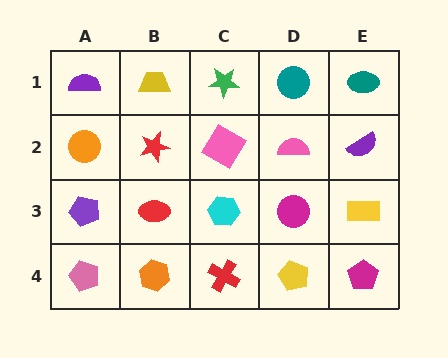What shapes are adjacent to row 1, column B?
A red star (row 2, column B), a purple semicircle (row 1, column A), a green star (row 1, column C).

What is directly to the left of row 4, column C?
An orange hexagon.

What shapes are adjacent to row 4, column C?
A cyan hexagon (row 3, column C), an orange hexagon (row 4, column B), a yellow pentagon (row 4, column D).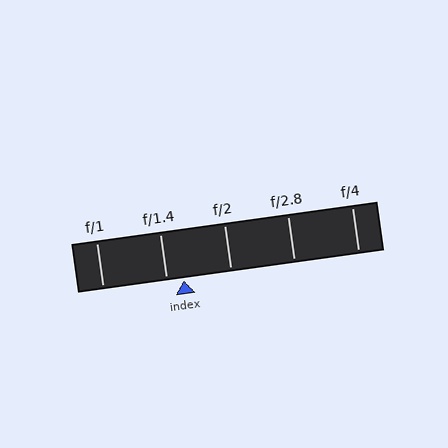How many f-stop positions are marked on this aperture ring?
There are 5 f-stop positions marked.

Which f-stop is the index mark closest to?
The index mark is closest to f/1.4.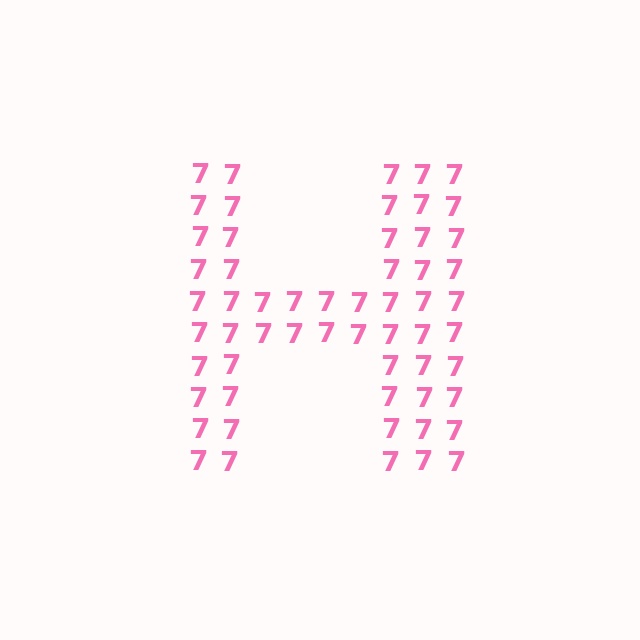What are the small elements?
The small elements are digit 7's.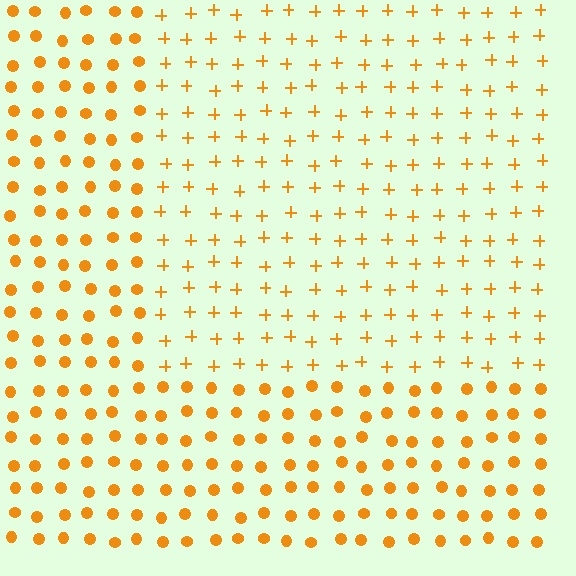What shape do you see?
I see a rectangle.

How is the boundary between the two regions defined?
The boundary is defined by a change in element shape: plus signs inside vs. circles outside. All elements share the same color and spacing.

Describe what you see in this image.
The image is filled with small orange elements arranged in a uniform grid. A rectangle-shaped region contains plus signs, while the surrounding area contains circles. The boundary is defined purely by the change in element shape.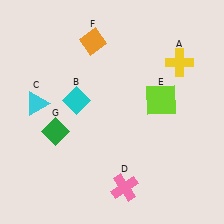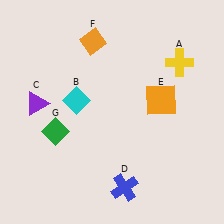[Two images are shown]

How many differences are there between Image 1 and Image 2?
There are 3 differences between the two images.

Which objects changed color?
C changed from cyan to purple. D changed from pink to blue. E changed from lime to orange.